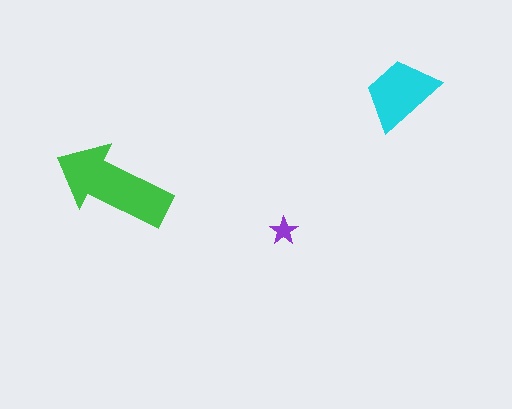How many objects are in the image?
There are 3 objects in the image.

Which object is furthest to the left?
The green arrow is leftmost.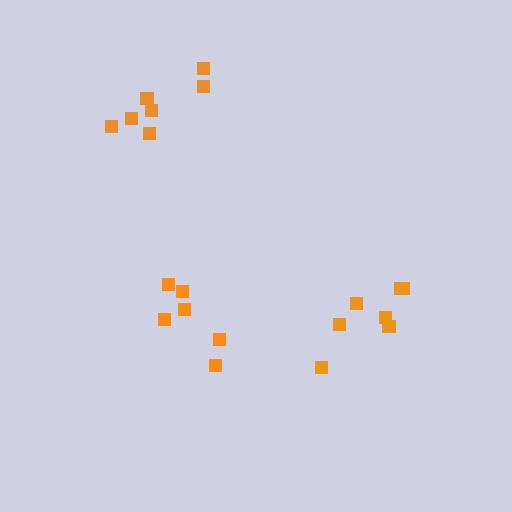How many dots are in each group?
Group 1: 7 dots, Group 2: 7 dots, Group 3: 6 dots (20 total).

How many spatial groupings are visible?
There are 3 spatial groupings.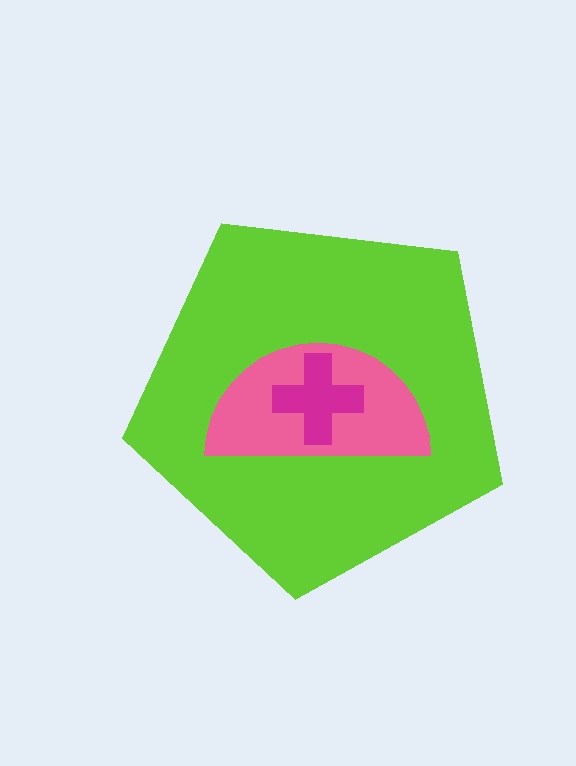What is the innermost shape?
The magenta cross.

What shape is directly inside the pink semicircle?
The magenta cross.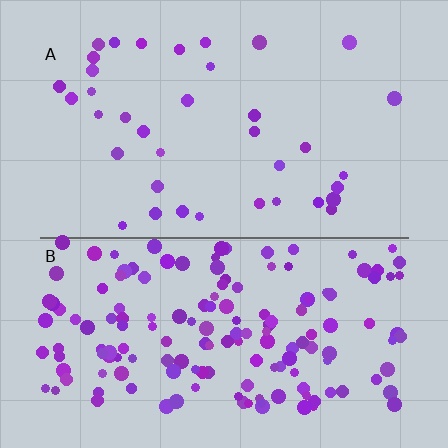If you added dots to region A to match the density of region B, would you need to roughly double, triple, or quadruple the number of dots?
Approximately quadruple.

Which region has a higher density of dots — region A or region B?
B (the bottom).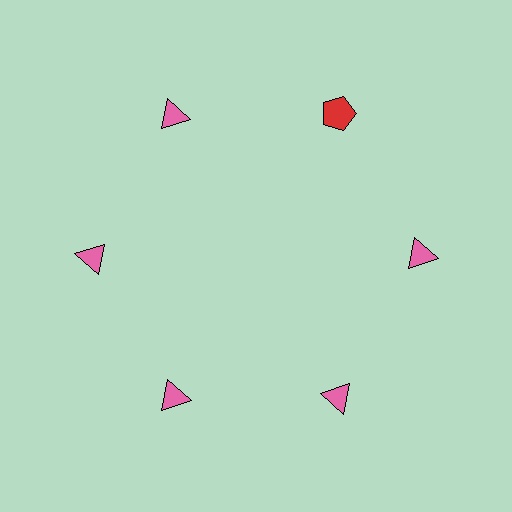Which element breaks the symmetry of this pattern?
The red pentagon at roughly the 1 o'clock position breaks the symmetry. All other shapes are pink triangles.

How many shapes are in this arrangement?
There are 6 shapes arranged in a ring pattern.